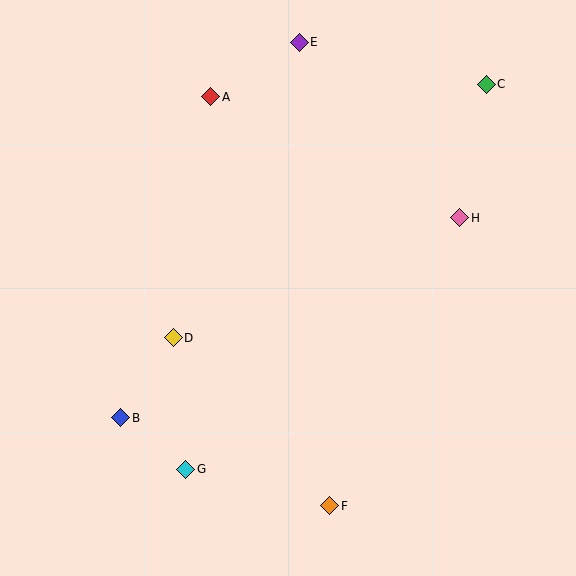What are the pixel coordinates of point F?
Point F is at (330, 506).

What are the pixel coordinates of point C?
Point C is at (486, 84).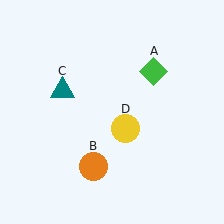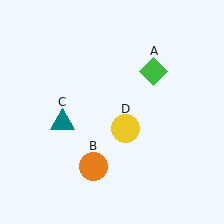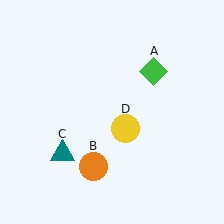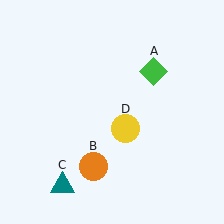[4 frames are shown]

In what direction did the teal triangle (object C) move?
The teal triangle (object C) moved down.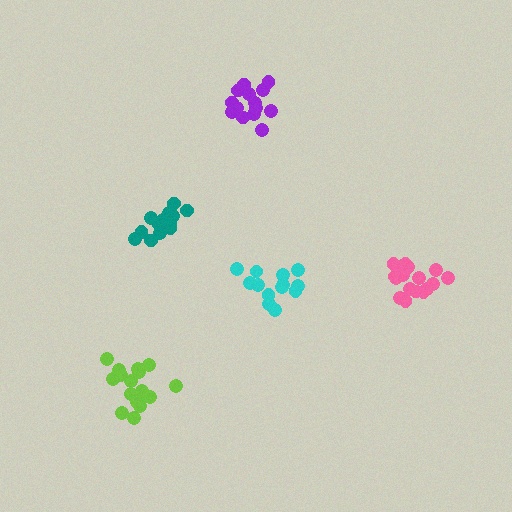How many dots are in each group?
Group 1: 14 dots, Group 2: 13 dots, Group 3: 18 dots, Group 4: 17 dots, Group 5: 19 dots (81 total).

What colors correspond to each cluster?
The clusters are colored: purple, cyan, lime, teal, pink.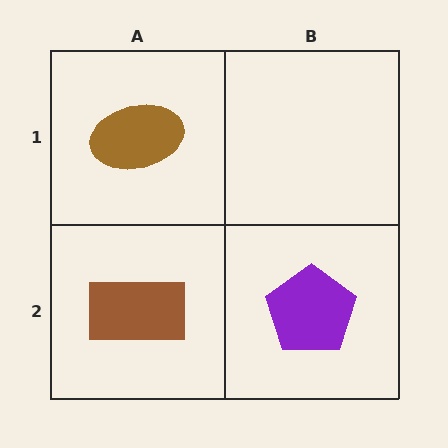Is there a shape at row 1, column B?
No, that cell is empty.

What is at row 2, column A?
A brown rectangle.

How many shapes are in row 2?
2 shapes.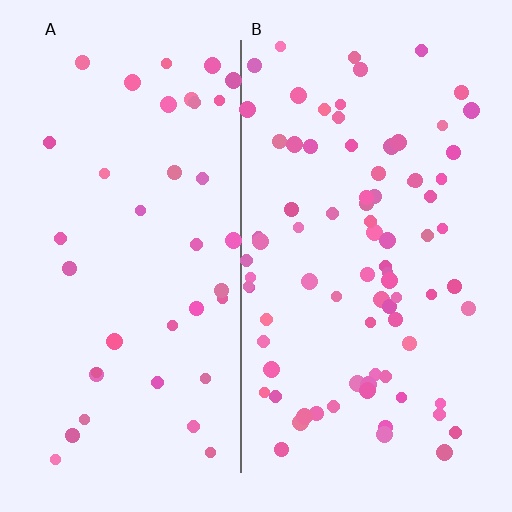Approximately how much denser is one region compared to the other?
Approximately 2.2× — region B over region A.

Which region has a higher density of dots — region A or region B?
B (the right).